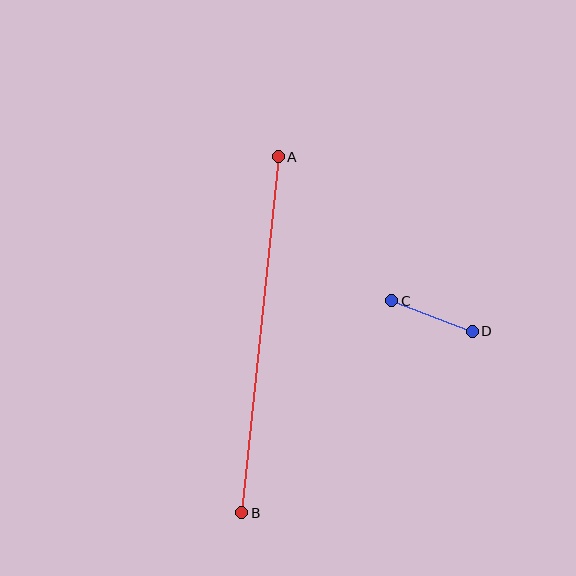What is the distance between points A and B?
The distance is approximately 358 pixels.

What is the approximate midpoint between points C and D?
The midpoint is at approximately (432, 316) pixels.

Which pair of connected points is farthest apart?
Points A and B are farthest apart.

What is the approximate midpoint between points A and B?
The midpoint is at approximately (260, 335) pixels.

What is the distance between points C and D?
The distance is approximately 86 pixels.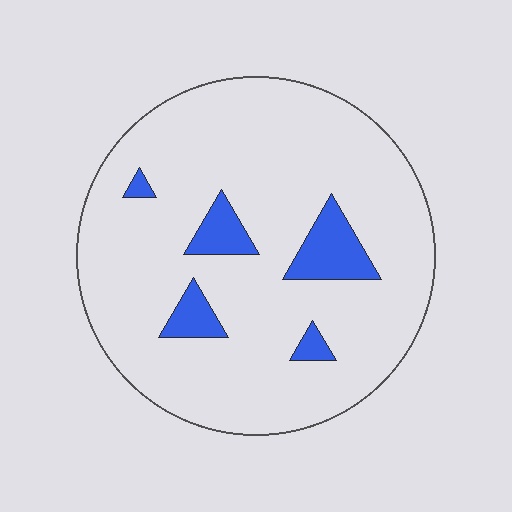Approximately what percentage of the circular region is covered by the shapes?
Approximately 10%.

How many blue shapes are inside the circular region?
5.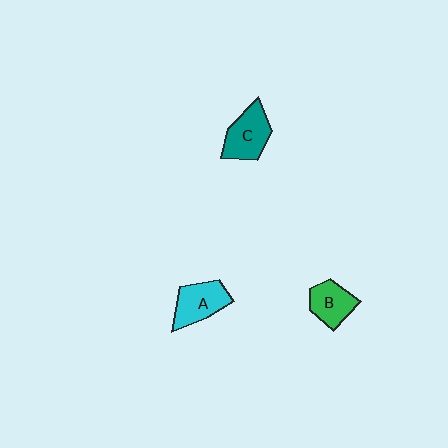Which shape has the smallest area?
Shape B (green).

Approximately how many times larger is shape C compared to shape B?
Approximately 1.2 times.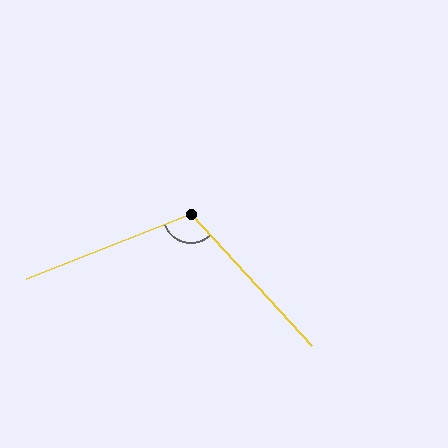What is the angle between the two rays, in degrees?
Approximately 111 degrees.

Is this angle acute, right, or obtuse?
It is obtuse.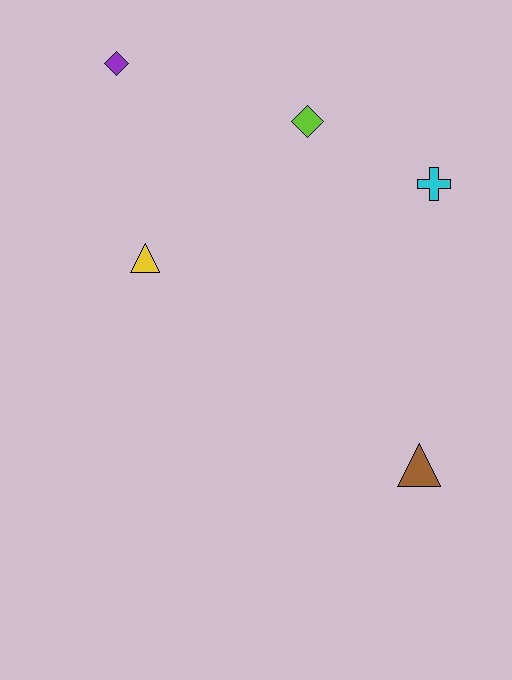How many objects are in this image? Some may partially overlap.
There are 5 objects.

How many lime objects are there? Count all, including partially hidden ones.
There is 1 lime object.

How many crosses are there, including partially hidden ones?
There is 1 cross.